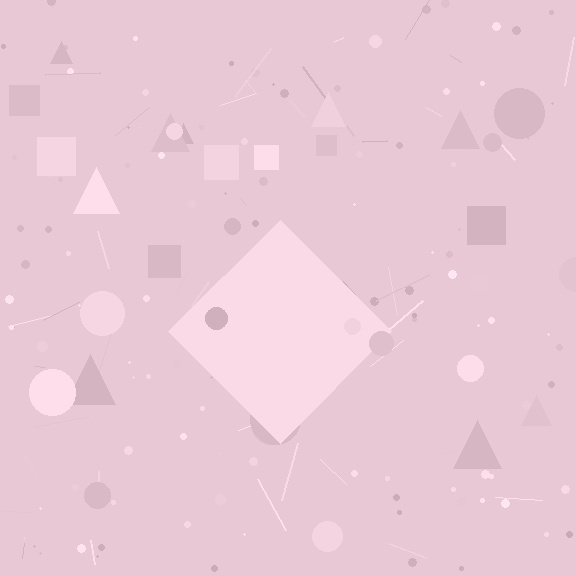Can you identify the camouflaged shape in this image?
The camouflaged shape is a diamond.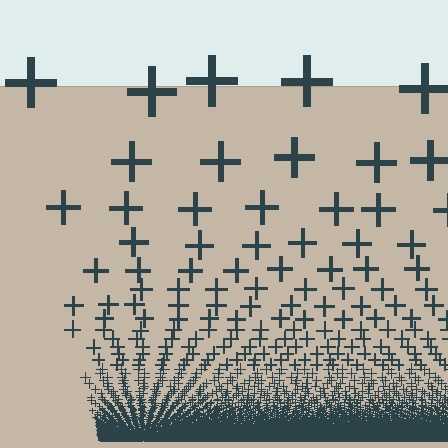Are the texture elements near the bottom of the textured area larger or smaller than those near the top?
Smaller. The gradient is inverted — elements near the bottom are smaller and denser.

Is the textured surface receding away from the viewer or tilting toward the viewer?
The surface appears to tilt toward the viewer. Texture elements get larger and sparser toward the top.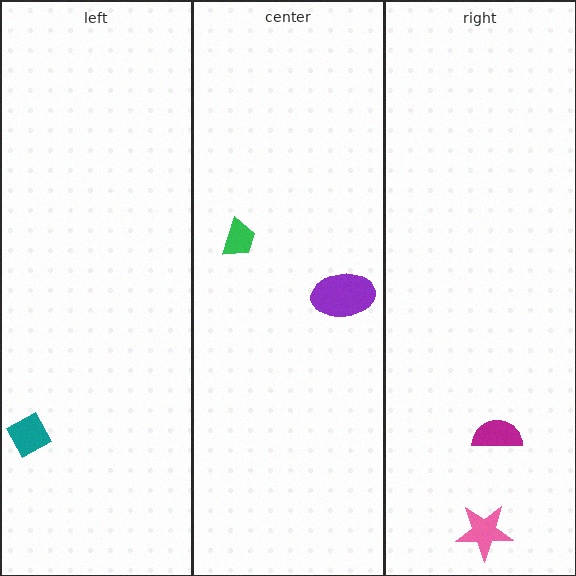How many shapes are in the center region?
2.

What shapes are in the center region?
The green trapezoid, the purple ellipse.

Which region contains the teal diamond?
The left region.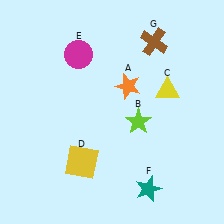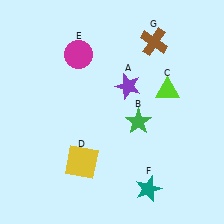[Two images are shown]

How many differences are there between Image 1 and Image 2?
There are 3 differences between the two images.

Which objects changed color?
A changed from orange to purple. B changed from lime to green. C changed from yellow to lime.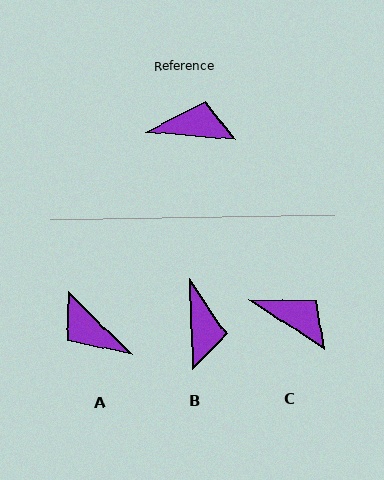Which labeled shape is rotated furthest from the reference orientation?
A, about 140 degrees away.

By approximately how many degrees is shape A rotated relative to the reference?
Approximately 140 degrees counter-clockwise.